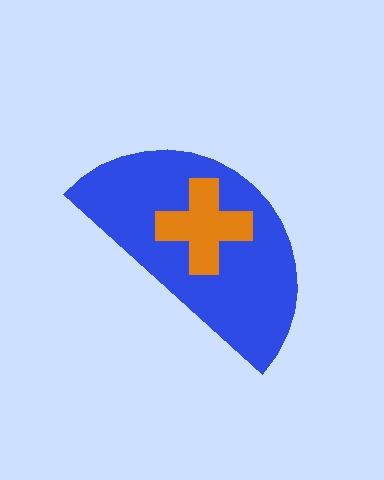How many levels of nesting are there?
2.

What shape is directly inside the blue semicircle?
The orange cross.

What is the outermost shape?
The blue semicircle.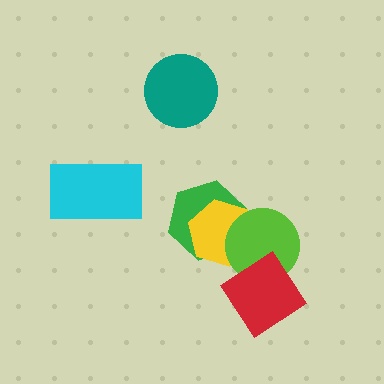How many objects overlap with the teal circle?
0 objects overlap with the teal circle.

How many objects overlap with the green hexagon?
2 objects overlap with the green hexagon.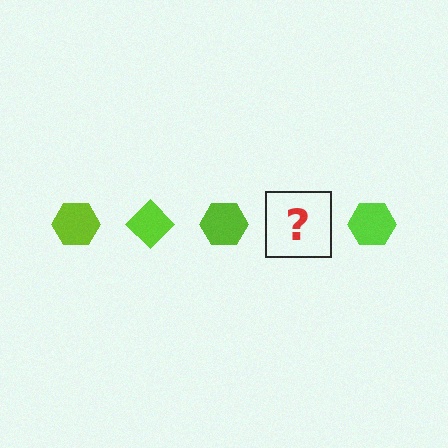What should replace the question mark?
The question mark should be replaced with a lime diamond.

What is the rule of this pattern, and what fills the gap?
The rule is that the pattern cycles through hexagon, diamond shapes in lime. The gap should be filled with a lime diamond.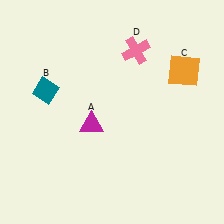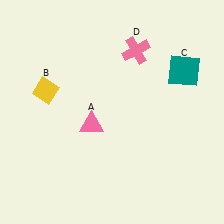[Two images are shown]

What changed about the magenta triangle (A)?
In Image 1, A is magenta. In Image 2, it changed to pink.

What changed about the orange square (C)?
In Image 1, C is orange. In Image 2, it changed to teal.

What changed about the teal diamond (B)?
In Image 1, B is teal. In Image 2, it changed to yellow.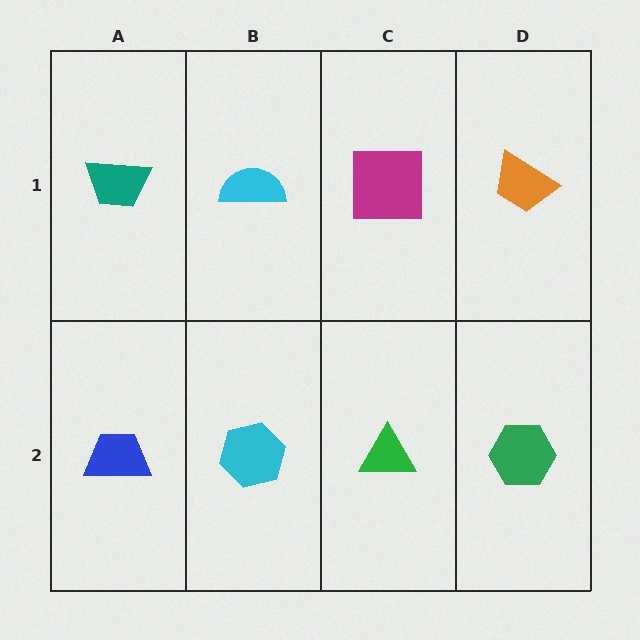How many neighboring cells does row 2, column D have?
2.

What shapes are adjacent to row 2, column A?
A teal trapezoid (row 1, column A), a cyan hexagon (row 2, column B).